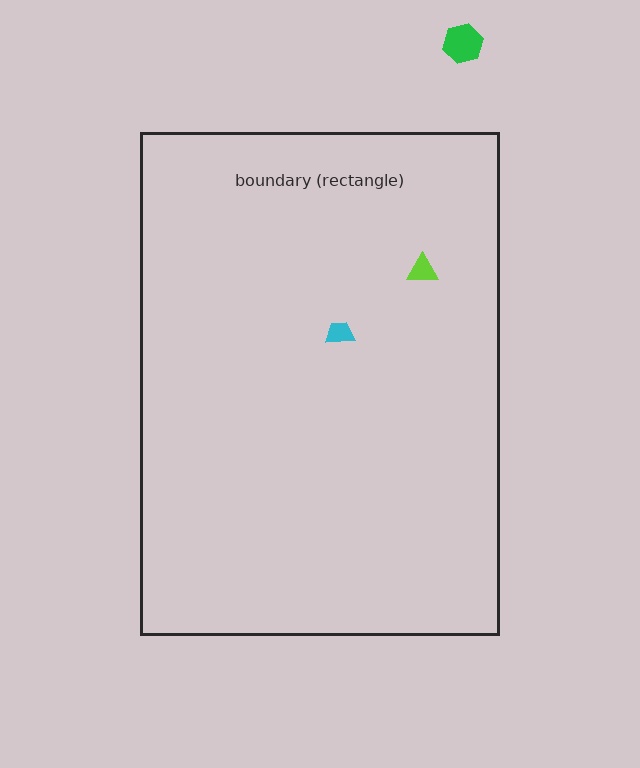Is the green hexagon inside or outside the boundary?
Outside.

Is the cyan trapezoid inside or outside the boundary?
Inside.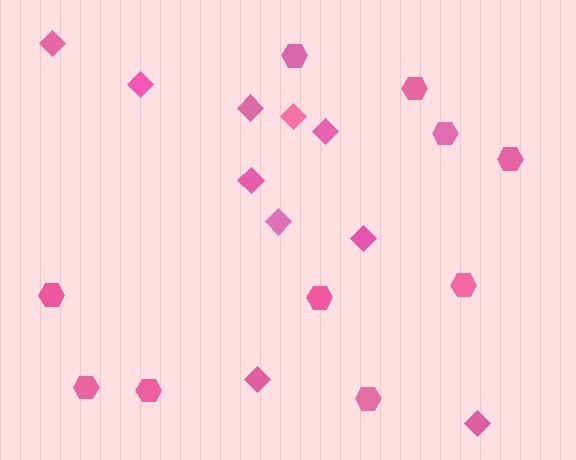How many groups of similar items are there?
There are 2 groups: one group of hexagons (10) and one group of diamonds (10).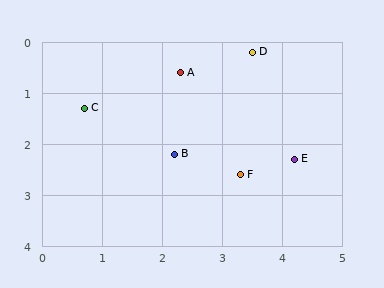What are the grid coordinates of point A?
Point A is at approximately (2.3, 0.6).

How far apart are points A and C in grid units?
Points A and C are about 1.7 grid units apart.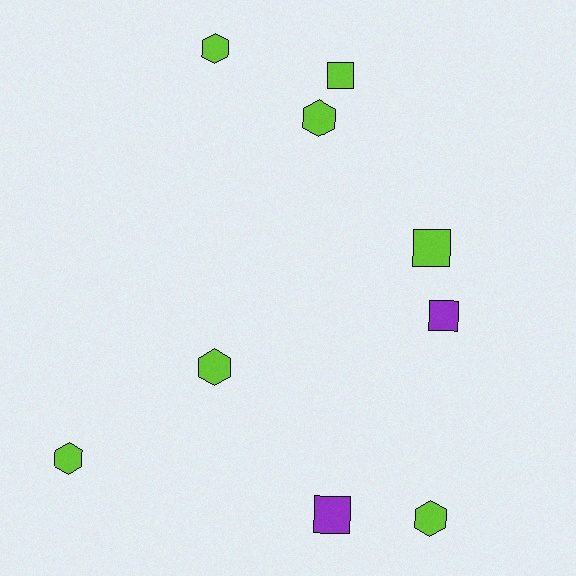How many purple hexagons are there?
There are no purple hexagons.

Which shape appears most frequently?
Hexagon, with 5 objects.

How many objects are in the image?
There are 9 objects.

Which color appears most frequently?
Lime, with 7 objects.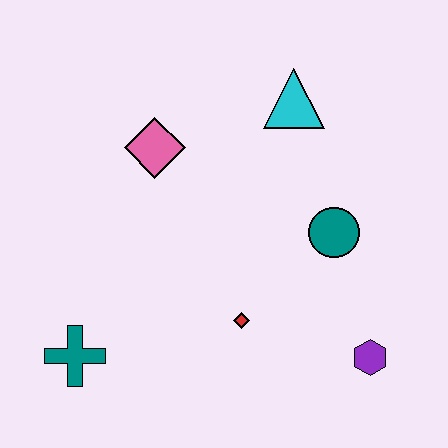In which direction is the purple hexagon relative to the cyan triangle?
The purple hexagon is below the cyan triangle.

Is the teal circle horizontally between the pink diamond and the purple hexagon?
Yes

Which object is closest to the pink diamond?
The cyan triangle is closest to the pink diamond.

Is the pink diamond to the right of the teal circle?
No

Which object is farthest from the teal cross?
The cyan triangle is farthest from the teal cross.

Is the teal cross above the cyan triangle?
No